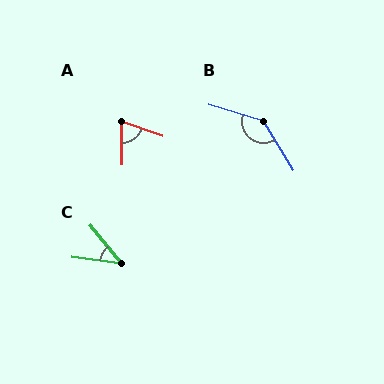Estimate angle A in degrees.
Approximately 69 degrees.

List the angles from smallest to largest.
C (43°), A (69°), B (138°).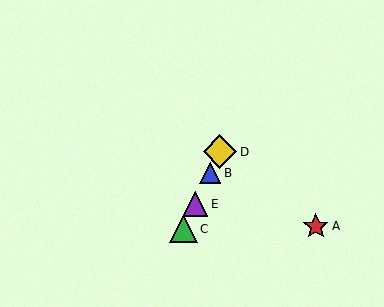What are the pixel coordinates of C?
Object C is at (184, 229).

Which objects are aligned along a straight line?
Objects B, C, D, E are aligned along a straight line.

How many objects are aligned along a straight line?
4 objects (B, C, D, E) are aligned along a straight line.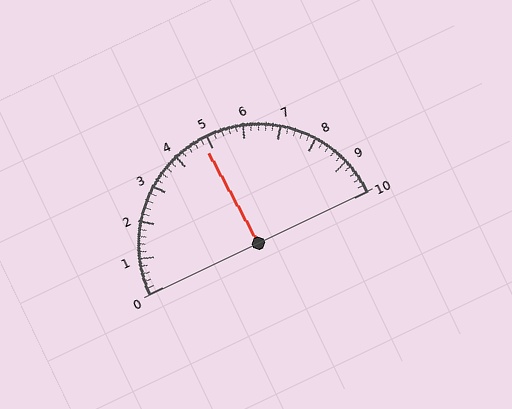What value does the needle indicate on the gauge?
The needle indicates approximately 4.8.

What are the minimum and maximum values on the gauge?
The gauge ranges from 0 to 10.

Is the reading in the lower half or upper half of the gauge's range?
The reading is in the lower half of the range (0 to 10).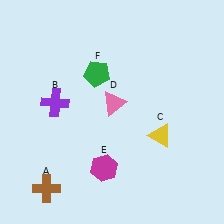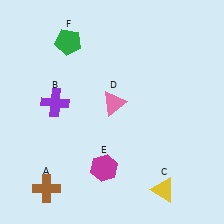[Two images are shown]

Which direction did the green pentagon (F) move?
The green pentagon (F) moved up.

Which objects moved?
The objects that moved are: the yellow triangle (C), the green pentagon (F).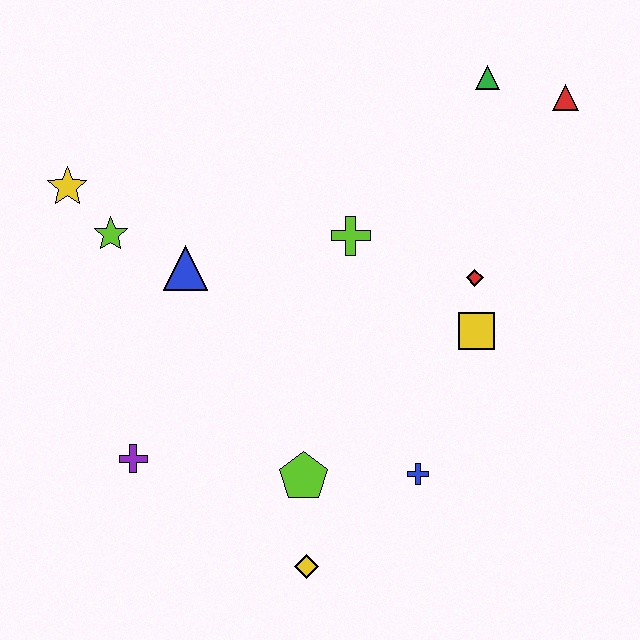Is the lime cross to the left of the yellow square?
Yes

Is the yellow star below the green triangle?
Yes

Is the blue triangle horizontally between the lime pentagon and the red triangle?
No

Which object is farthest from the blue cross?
The yellow star is farthest from the blue cross.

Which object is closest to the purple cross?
The lime pentagon is closest to the purple cross.